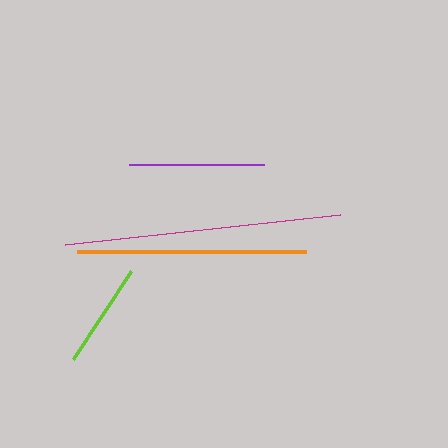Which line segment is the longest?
The magenta line is the longest at approximately 277 pixels.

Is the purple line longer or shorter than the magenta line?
The magenta line is longer than the purple line.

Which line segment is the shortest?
The lime line is the shortest at approximately 105 pixels.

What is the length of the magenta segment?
The magenta segment is approximately 277 pixels long.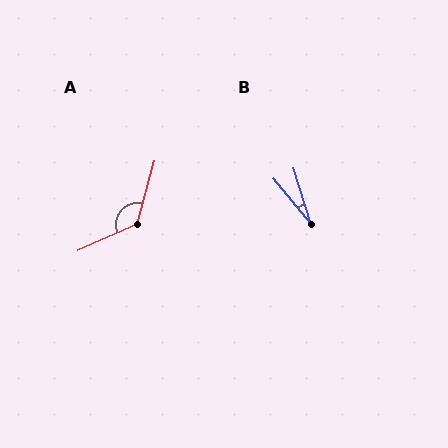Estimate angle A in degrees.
Approximately 129 degrees.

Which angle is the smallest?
B, at approximately 22 degrees.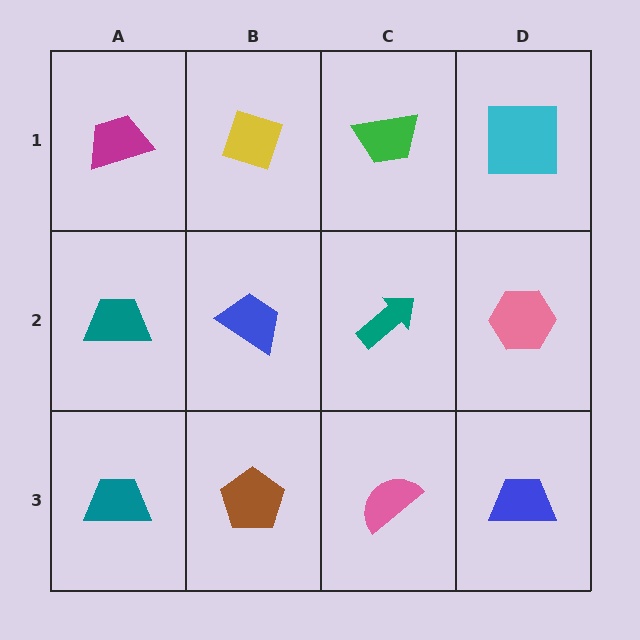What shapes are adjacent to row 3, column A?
A teal trapezoid (row 2, column A), a brown pentagon (row 3, column B).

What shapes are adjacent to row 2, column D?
A cyan square (row 1, column D), a blue trapezoid (row 3, column D), a teal arrow (row 2, column C).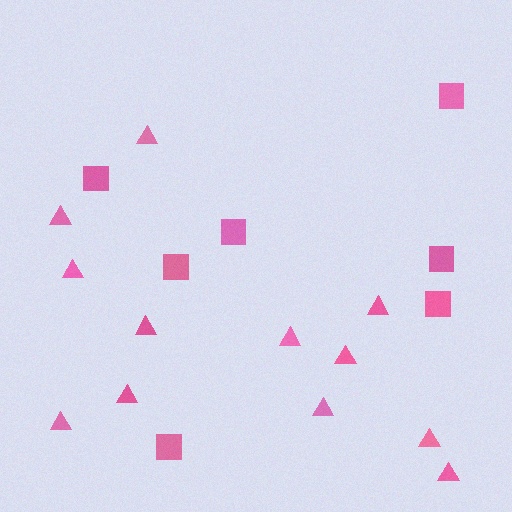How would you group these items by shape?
There are 2 groups: one group of squares (7) and one group of triangles (12).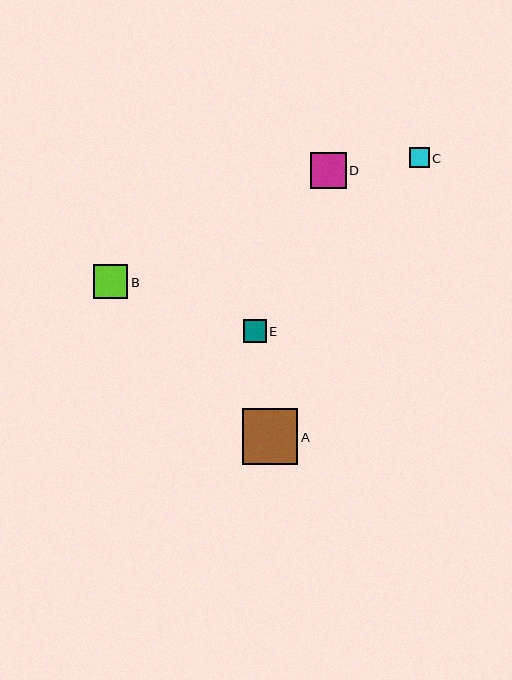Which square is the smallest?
Square C is the smallest with a size of approximately 20 pixels.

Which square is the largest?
Square A is the largest with a size of approximately 55 pixels.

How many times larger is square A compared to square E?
Square A is approximately 2.4 times the size of square E.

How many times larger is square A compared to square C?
Square A is approximately 2.8 times the size of square C.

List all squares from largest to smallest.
From largest to smallest: A, D, B, E, C.